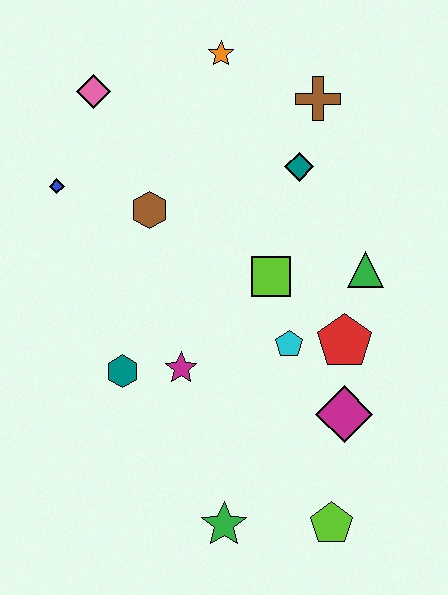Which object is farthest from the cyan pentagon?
The pink diamond is farthest from the cyan pentagon.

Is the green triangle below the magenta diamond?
No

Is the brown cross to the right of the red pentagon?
No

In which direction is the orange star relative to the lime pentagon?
The orange star is above the lime pentagon.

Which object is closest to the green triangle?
The red pentagon is closest to the green triangle.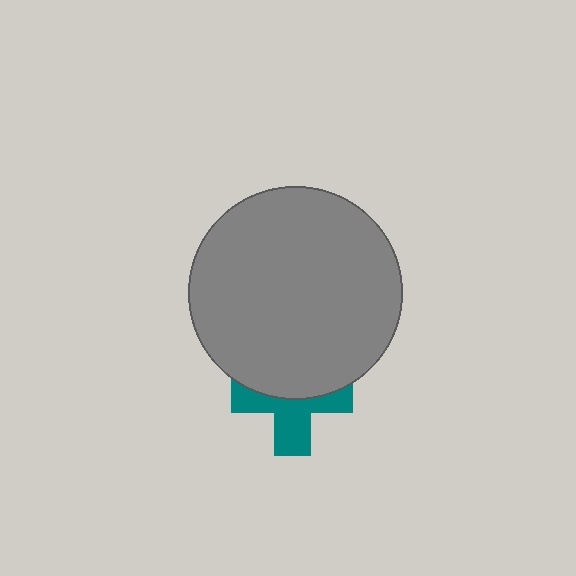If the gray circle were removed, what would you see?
You would see the complete teal cross.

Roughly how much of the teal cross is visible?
About half of it is visible (roughly 51%).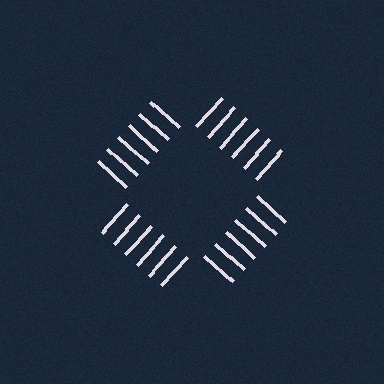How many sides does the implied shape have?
4 sides — the line-ends trace a square.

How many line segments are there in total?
24 — 6 along each of the 4 edges.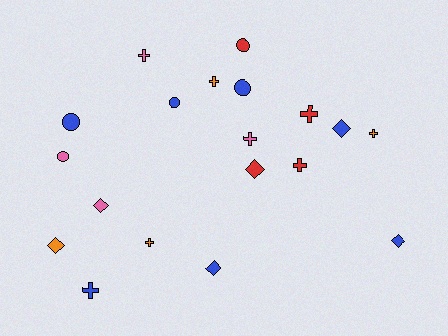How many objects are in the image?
There are 19 objects.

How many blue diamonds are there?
There are 3 blue diamonds.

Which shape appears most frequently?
Cross, with 8 objects.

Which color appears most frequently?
Blue, with 7 objects.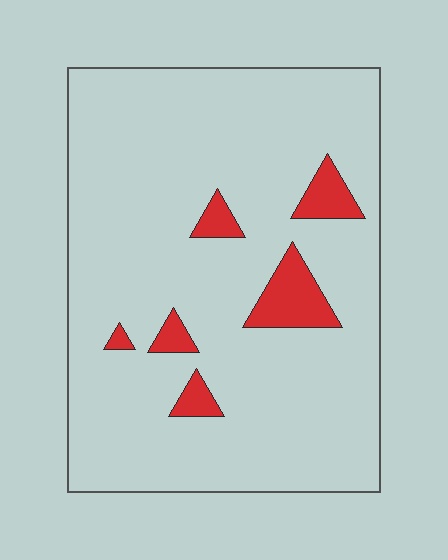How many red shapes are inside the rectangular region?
6.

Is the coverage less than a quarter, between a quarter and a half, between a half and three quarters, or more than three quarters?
Less than a quarter.